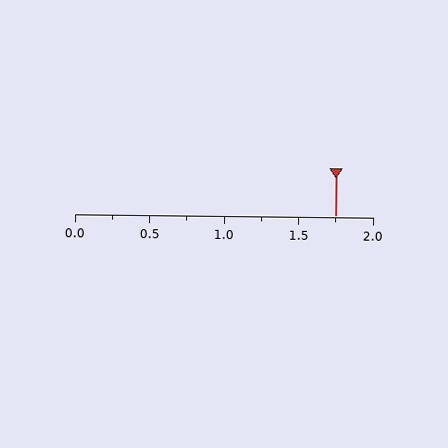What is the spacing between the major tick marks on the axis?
The major ticks are spaced 0.5 apart.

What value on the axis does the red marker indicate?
The marker indicates approximately 1.75.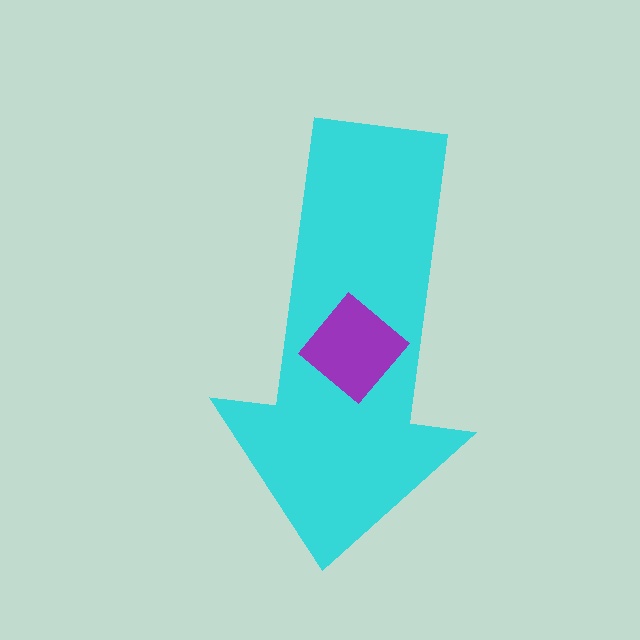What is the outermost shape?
The cyan arrow.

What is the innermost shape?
The purple diamond.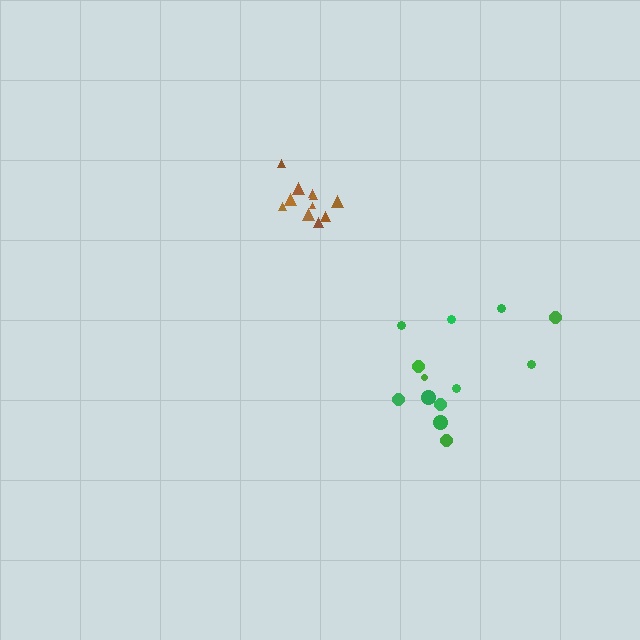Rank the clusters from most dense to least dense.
brown, green.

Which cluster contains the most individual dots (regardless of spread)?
Green (13).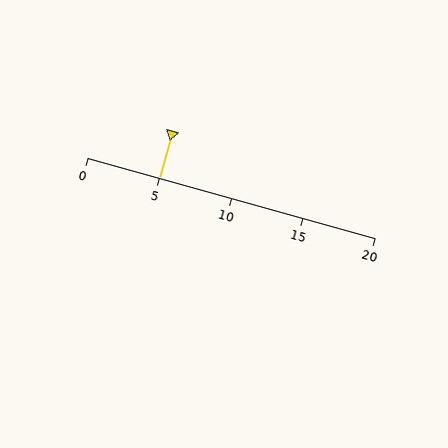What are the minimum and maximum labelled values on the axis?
The axis runs from 0 to 20.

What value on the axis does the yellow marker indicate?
The marker indicates approximately 5.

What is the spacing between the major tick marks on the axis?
The major ticks are spaced 5 apart.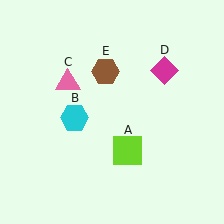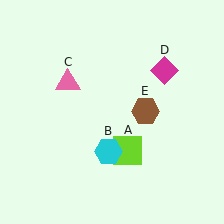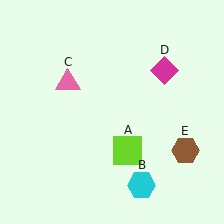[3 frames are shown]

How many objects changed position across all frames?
2 objects changed position: cyan hexagon (object B), brown hexagon (object E).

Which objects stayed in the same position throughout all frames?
Lime square (object A) and pink triangle (object C) and magenta diamond (object D) remained stationary.